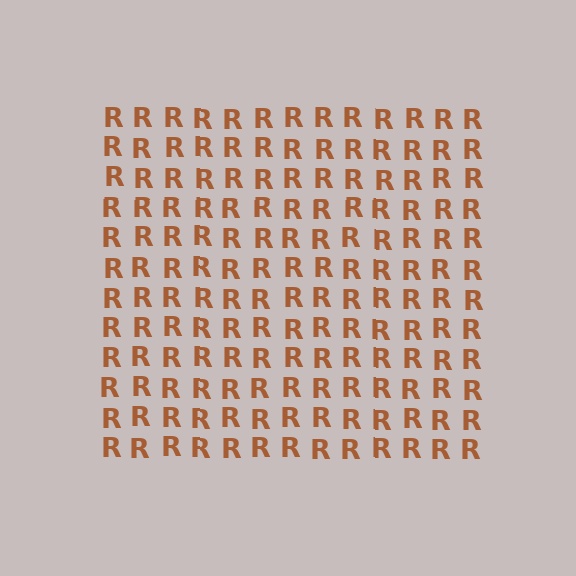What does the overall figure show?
The overall figure shows a square.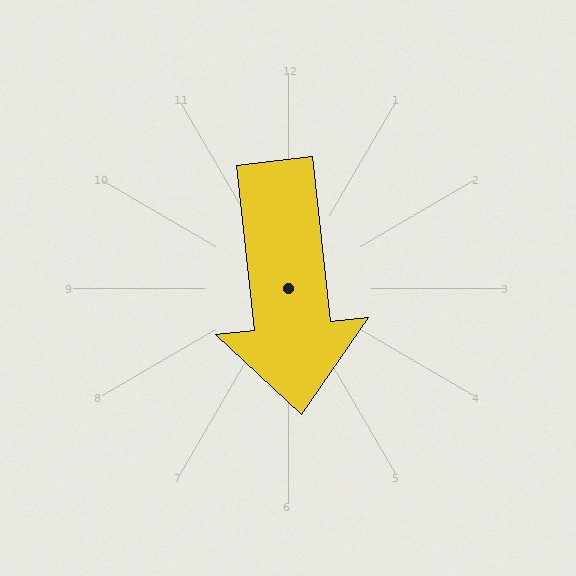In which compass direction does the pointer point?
South.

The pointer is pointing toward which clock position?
Roughly 6 o'clock.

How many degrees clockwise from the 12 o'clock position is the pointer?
Approximately 174 degrees.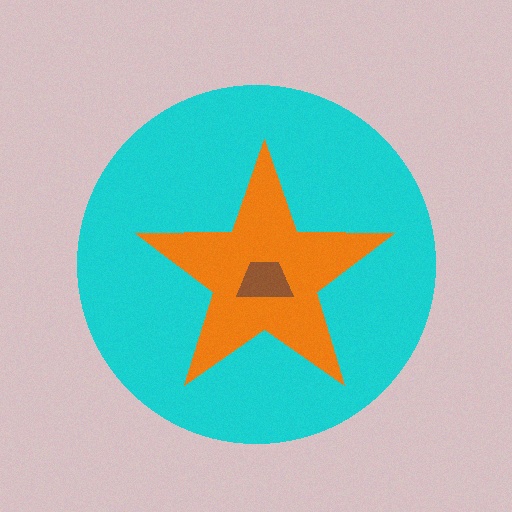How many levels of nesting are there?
3.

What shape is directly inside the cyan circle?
The orange star.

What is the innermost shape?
The brown trapezoid.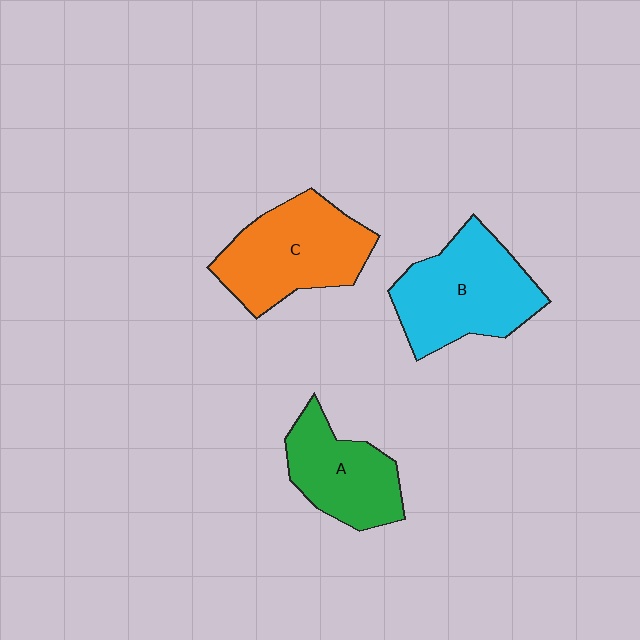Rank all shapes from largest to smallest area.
From largest to smallest: B (cyan), C (orange), A (green).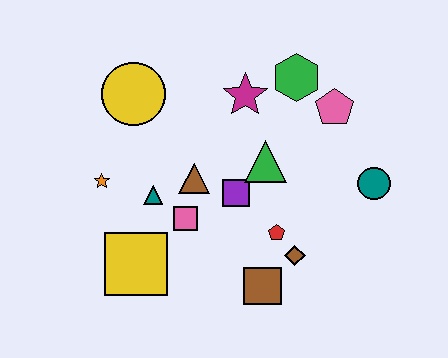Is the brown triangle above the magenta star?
No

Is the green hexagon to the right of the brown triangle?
Yes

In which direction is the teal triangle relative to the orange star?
The teal triangle is to the right of the orange star.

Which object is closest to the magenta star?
The green hexagon is closest to the magenta star.